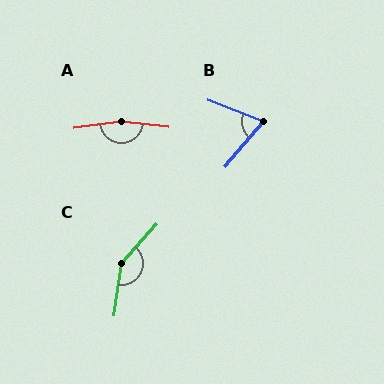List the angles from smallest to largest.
B (71°), C (147°), A (166°).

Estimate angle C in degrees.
Approximately 147 degrees.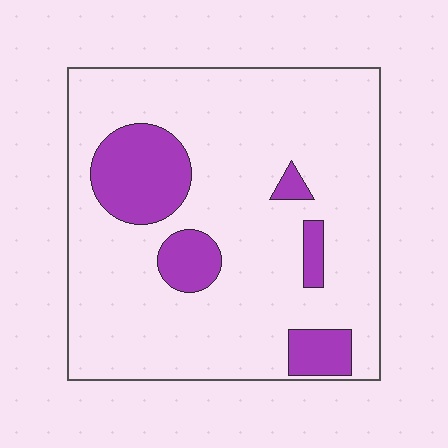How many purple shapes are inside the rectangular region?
5.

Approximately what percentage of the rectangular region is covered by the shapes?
Approximately 15%.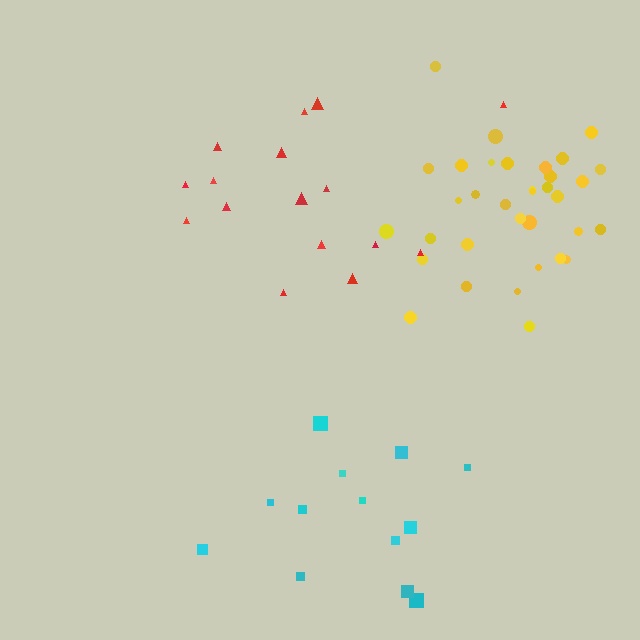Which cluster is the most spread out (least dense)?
Cyan.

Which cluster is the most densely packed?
Yellow.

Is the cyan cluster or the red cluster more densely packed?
Red.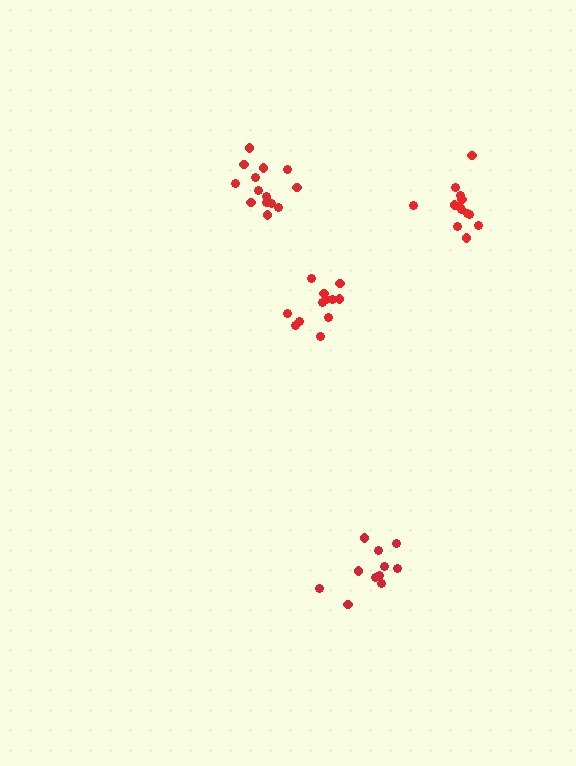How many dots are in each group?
Group 1: 15 dots, Group 2: 12 dots, Group 3: 11 dots, Group 4: 13 dots (51 total).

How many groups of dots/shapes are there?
There are 4 groups.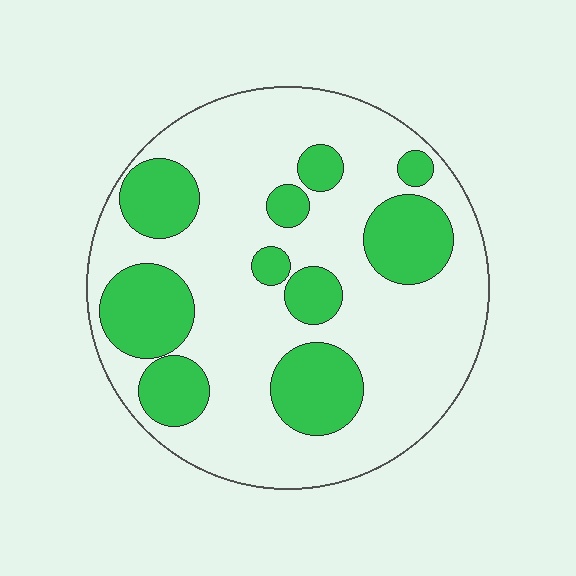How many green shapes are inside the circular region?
10.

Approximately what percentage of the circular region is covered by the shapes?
Approximately 30%.